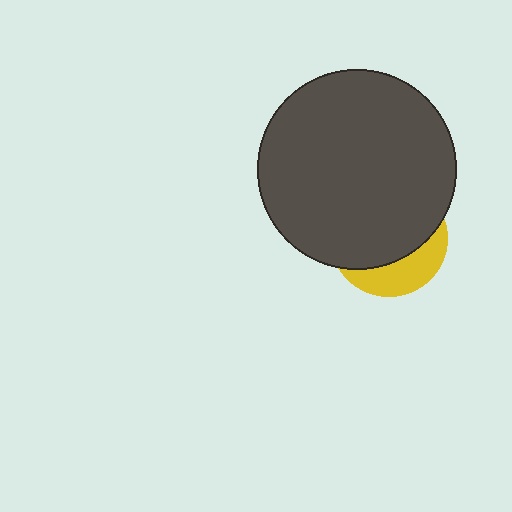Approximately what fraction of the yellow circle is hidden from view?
Roughly 70% of the yellow circle is hidden behind the dark gray circle.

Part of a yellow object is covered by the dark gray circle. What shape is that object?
It is a circle.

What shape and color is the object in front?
The object in front is a dark gray circle.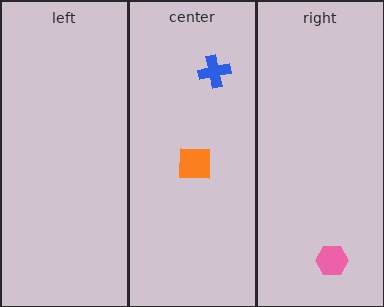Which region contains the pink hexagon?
The right region.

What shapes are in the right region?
The pink hexagon.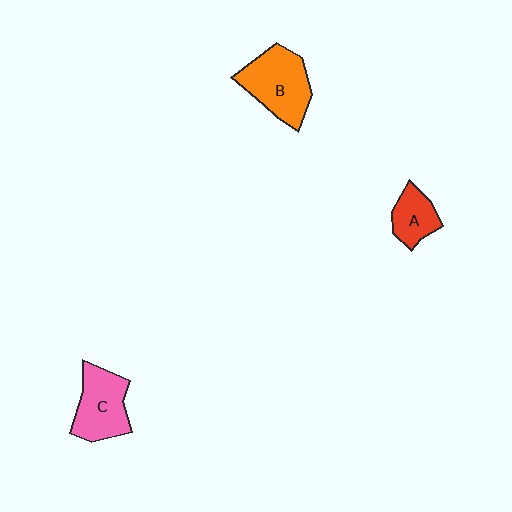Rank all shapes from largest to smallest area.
From largest to smallest: B (orange), C (pink), A (red).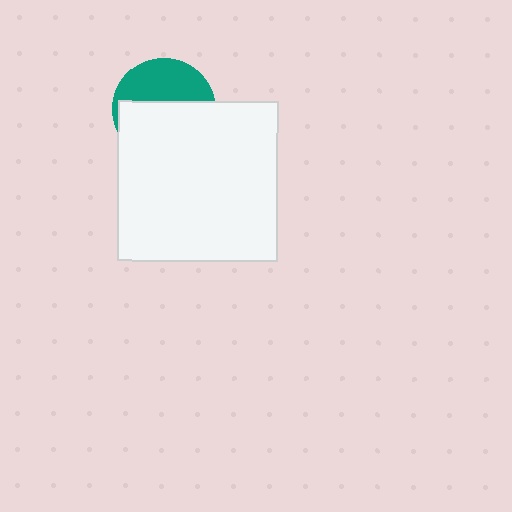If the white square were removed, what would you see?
You would see the complete teal circle.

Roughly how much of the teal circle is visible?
A small part of it is visible (roughly 42%).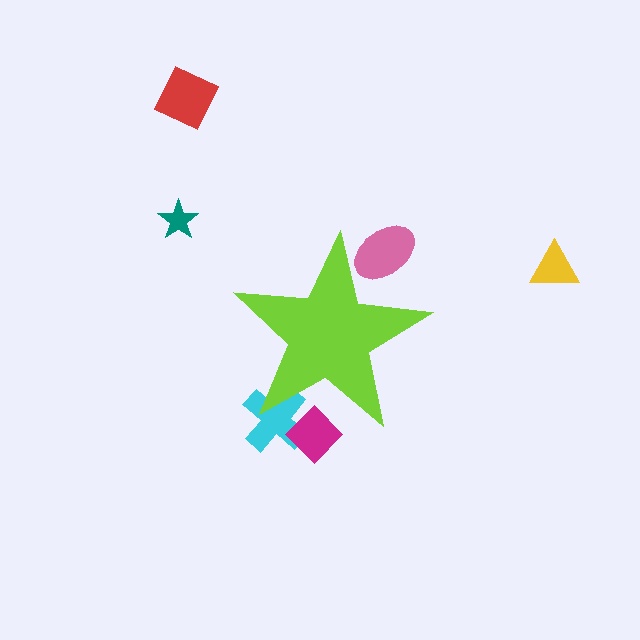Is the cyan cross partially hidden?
Yes, the cyan cross is partially hidden behind the lime star.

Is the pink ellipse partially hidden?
Yes, the pink ellipse is partially hidden behind the lime star.